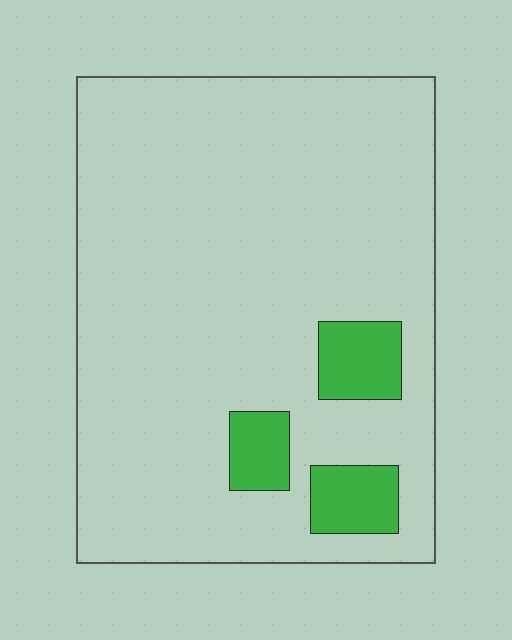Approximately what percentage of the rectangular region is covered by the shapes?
Approximately 10%.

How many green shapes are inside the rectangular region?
3.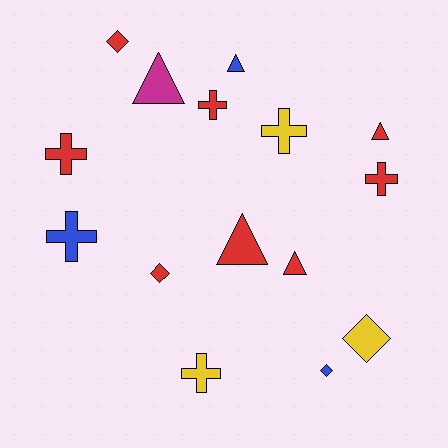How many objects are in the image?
There are 15 objects.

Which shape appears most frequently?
Cross, with 6 objects.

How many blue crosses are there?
There is 1 blue cross.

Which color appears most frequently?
Red, with 8 objects.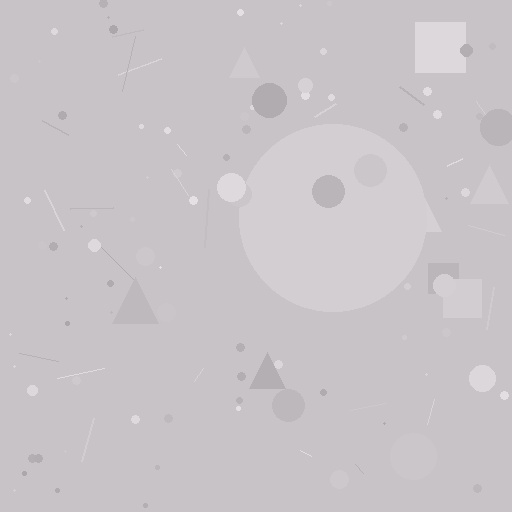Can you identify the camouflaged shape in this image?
The camouflaged shape is a circle.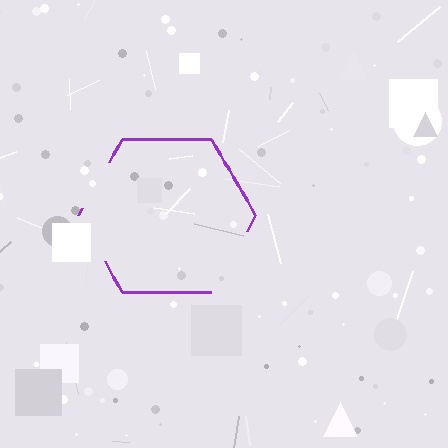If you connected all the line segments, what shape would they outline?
They would outline a hexagon.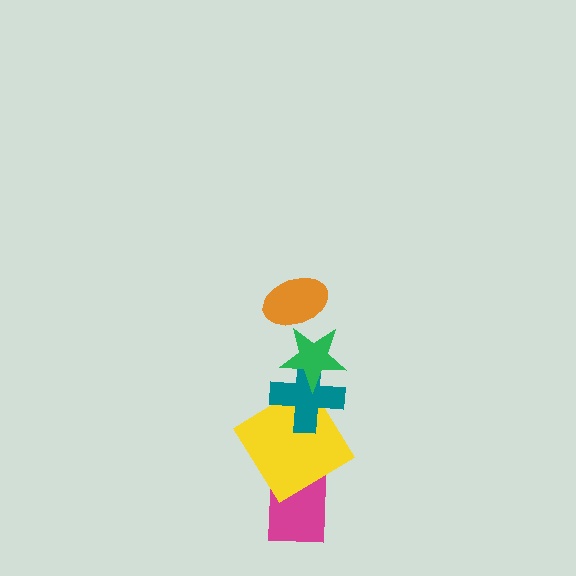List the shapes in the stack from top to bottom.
From top to bottom: the orange ellipse, the green star, the teal cross, the yellow diamond, the magenta rectangle.